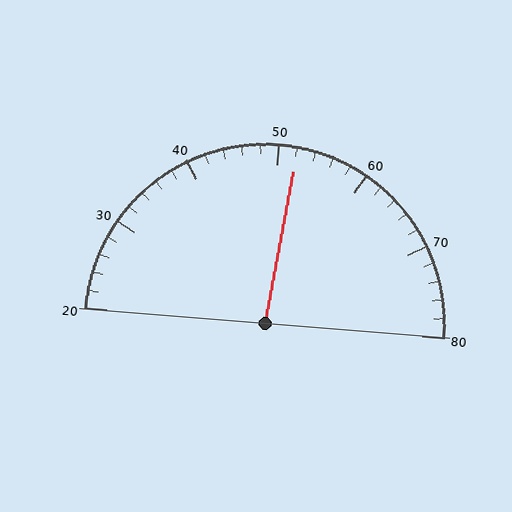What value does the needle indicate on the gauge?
The needle indicates approximately 52.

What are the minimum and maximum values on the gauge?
The gauge ranges from 20 to 80.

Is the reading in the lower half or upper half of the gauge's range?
The reading is in the upper half of the range (20 to 80).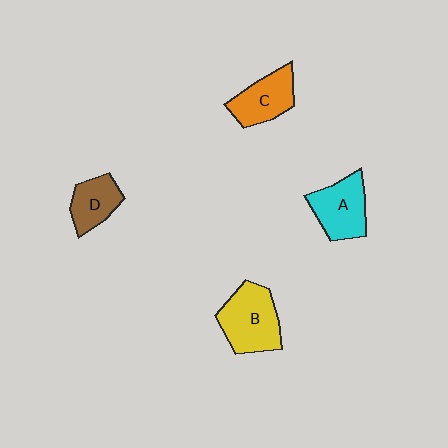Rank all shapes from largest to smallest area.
From largest to smallest: B (yellow), A (cyan), C (orange), D (brown).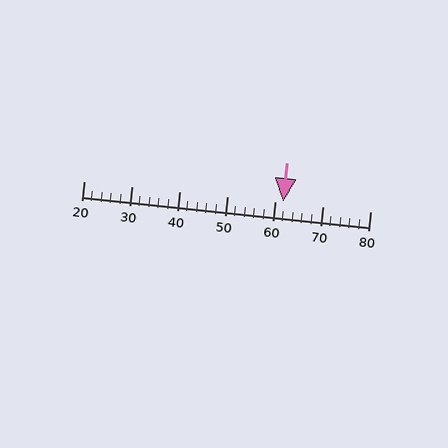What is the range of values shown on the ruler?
The ruler shows values from 20 to 80.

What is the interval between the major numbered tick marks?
The major tick marks are spaced 10 units apart.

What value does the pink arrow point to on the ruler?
The pink arrow points to approximately 62.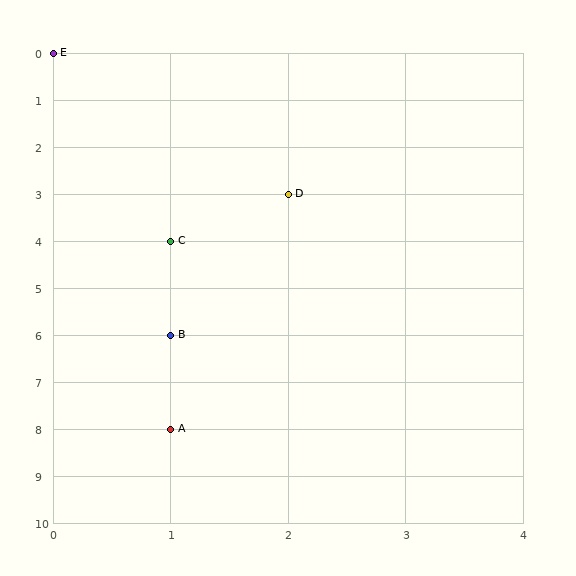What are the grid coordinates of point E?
Point E is at grid coordinates (0, 0).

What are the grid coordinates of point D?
Point D is at grid coordinates (2, 3).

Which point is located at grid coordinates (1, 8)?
Point A is at (1, 8).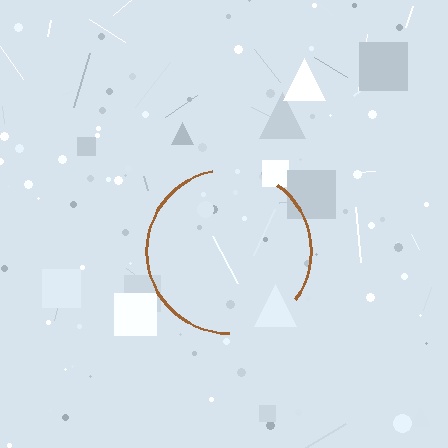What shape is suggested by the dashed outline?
The dashed outline suggests a circle.